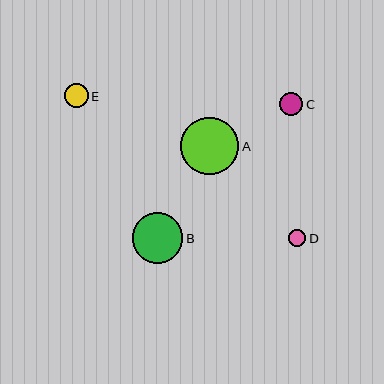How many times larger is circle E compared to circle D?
Circle E is approximately 1.3 times the size of circle D.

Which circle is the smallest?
Circle D is the smallest with a size of approximately 18 pixels.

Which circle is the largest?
Circle A is the largest with a size of approximately 58 pixels.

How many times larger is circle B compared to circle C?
Circle B is approximately 2.2 times the size of circle C.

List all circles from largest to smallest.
From largest to smallest: A, B, E, C, D.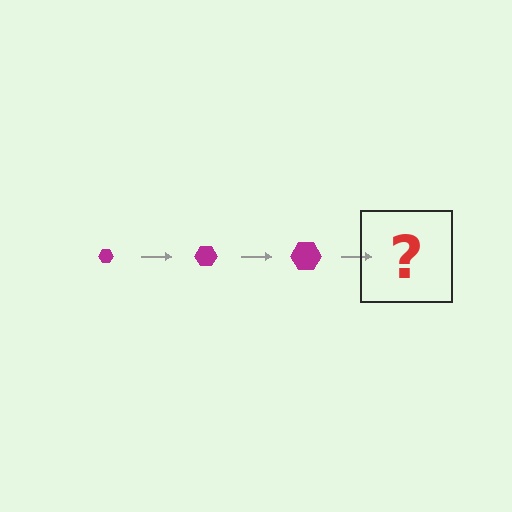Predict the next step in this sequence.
The next step is a magenta hexagon, larger than the previous one.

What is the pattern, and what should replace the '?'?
The pattern is that the hexagon gets progressively larger each step. The '?' should be a magenta hexagon, larger than the previous one.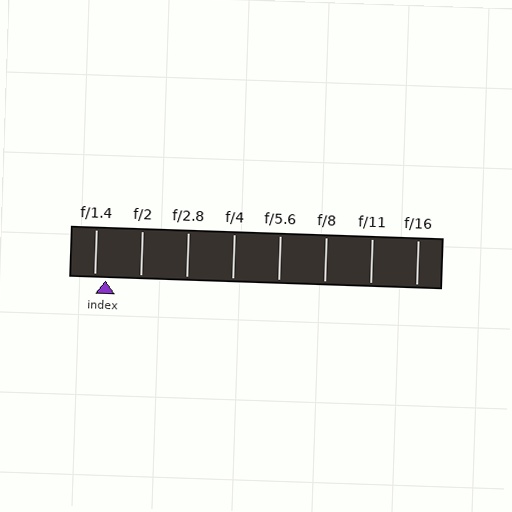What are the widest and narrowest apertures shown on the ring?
The widest aperture shown is f/1.4 and the narrowest is f/16.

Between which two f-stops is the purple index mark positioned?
The index mark is between f/1.4 and f/2.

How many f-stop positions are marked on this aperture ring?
There are 8 f-stop positions marked.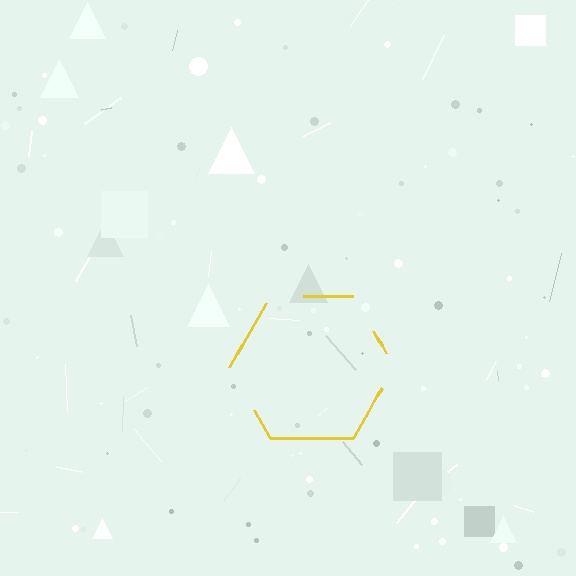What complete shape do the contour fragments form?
The contour fragments form a hexagon.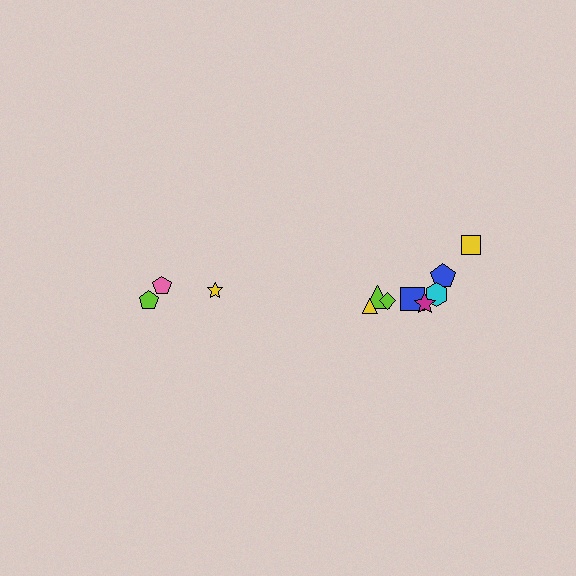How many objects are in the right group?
There are 8 objects.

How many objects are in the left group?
There are 3 objects.